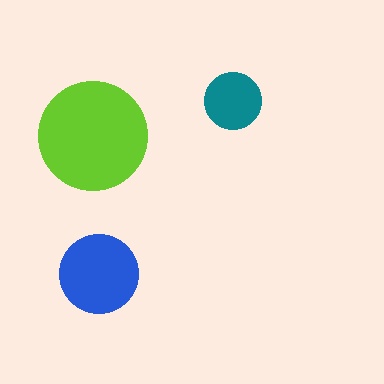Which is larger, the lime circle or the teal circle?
The lime one.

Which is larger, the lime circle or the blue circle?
The lime one.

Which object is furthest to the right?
The teal circle is rightmost.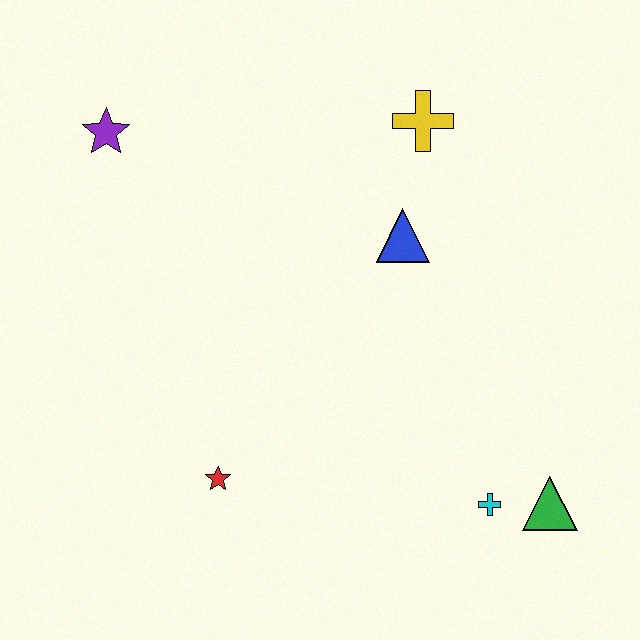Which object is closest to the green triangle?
The cyan cross is closest to the green triangle.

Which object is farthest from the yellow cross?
The red star is farthest from the yellow cross.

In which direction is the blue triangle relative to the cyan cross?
The blue triangle is above the cyan cross.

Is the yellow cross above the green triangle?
Yes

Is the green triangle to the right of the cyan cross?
Yes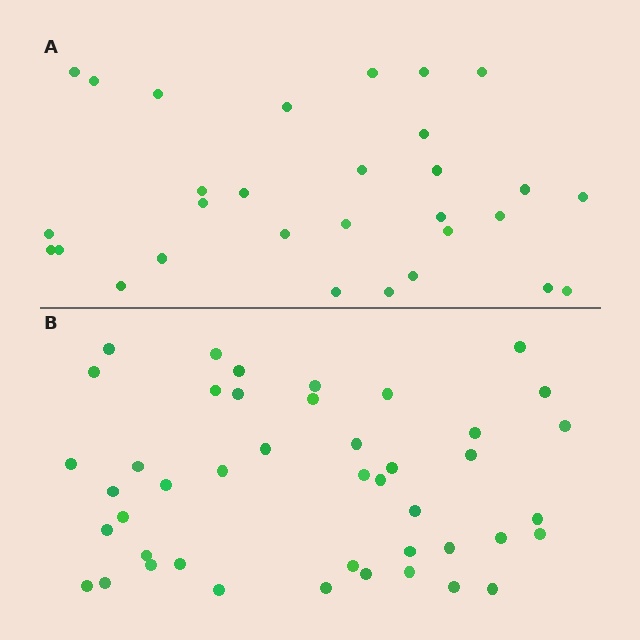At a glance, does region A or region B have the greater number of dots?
Region B (the bottom region) has more dots.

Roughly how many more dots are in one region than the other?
Region B has approximately 15 more dots than region A.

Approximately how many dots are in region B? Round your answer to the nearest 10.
About 40 dots. (The exact count is 44, which rounds to 40.)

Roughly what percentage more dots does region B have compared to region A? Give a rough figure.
About 45% more.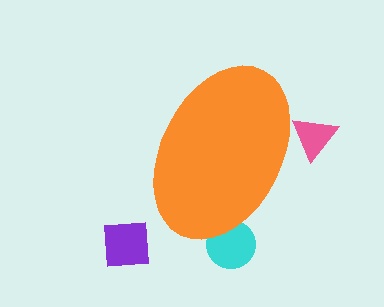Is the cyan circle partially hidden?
Yes, the cyan circle is partially hidden behind the orange ellipse.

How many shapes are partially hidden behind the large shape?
2 shapes are partially hidden.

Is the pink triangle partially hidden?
Yes, the pink triangle is partially hidden behind the orange ellipse.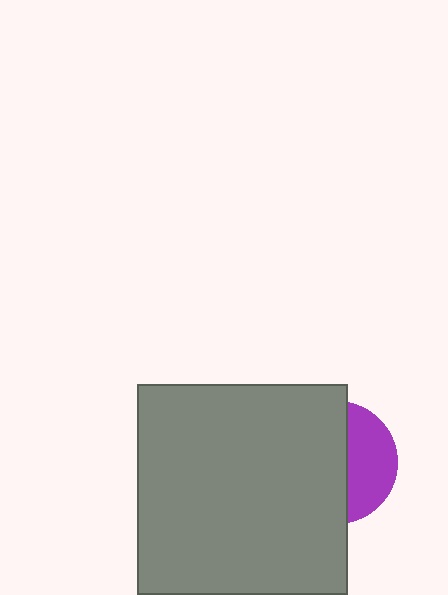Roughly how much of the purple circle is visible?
A small part of it is visible (roughly 39%).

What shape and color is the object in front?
The object in front is a gray square.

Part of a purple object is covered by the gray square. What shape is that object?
It is a circle.